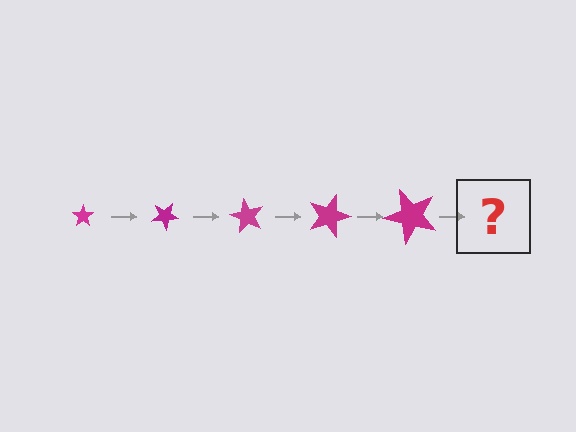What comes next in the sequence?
The next element should be a star, larger than the previous one and rotated 150 degrees from the start.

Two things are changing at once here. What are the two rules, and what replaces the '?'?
The two rules are that the star grows larger each step and it rotates 30 degrees each step. The '?' should be a star, larger than the previous one and rotated 150 degrees from the start.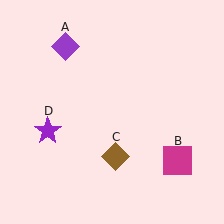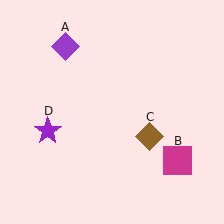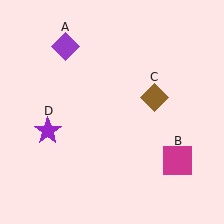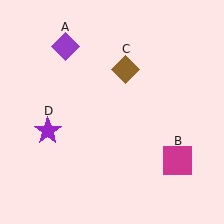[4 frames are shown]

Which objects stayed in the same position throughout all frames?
Purple diamond (object A) and magenta square (object B) and purple star (object D) remained stationary.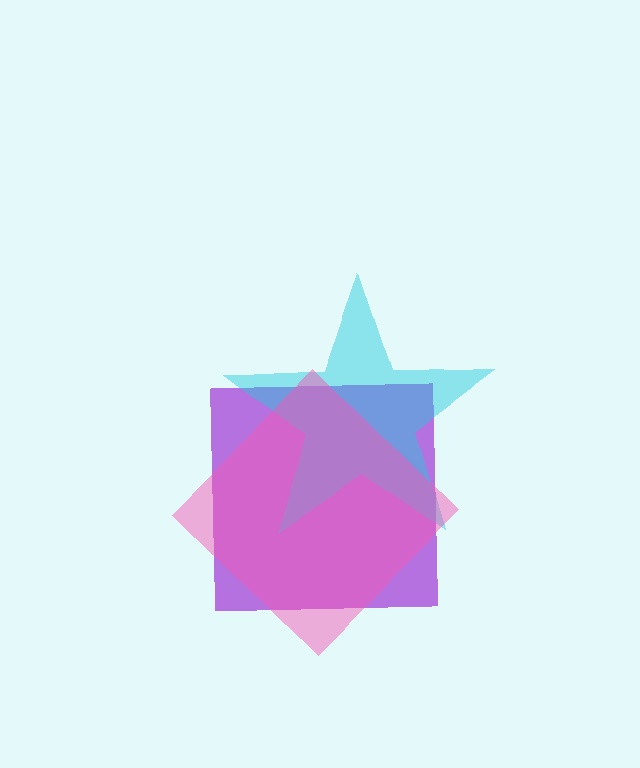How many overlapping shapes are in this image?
There are 3 overlapping shapes in the image.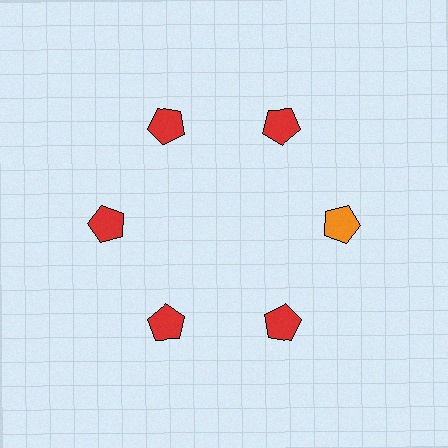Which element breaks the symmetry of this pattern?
The orange pentagon at roughly the 3 o'clock position breaks the symmetry. All other shapes are red pentagons.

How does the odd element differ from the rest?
It has a different color: orange instead of red.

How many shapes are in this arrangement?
There are 6 shapes arranged in a ring pattern.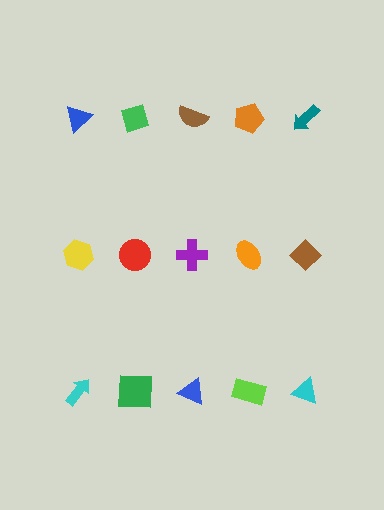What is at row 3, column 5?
A cyan triangle.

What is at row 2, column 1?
A yellow hexagon.